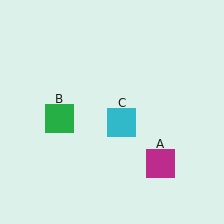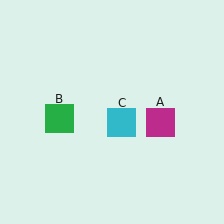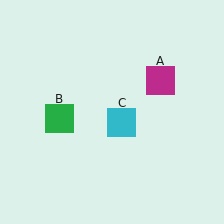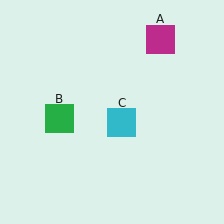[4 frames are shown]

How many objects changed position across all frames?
1 object changed position: magenta square (object A).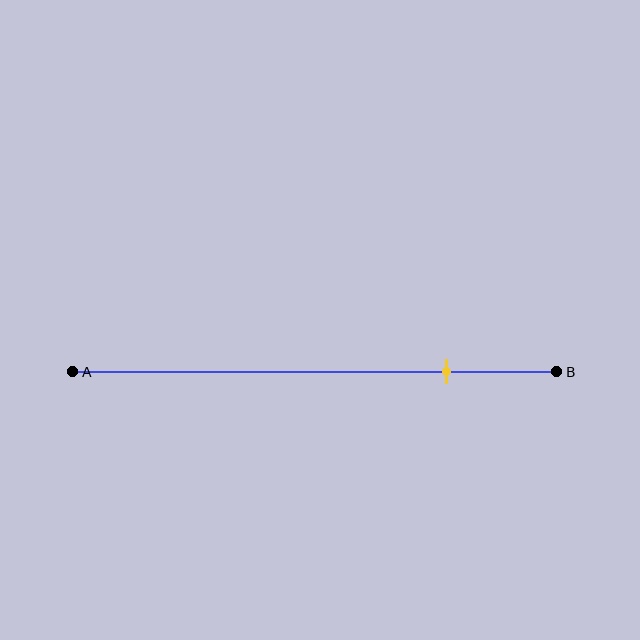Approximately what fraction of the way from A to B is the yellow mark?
The yellow mark is approximately 75% of the way from A to B.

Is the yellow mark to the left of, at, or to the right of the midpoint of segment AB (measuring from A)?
The yellow mark is to the right of the midpoint of segment AB.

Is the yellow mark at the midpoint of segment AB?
No, the mark is at about 75% from A, not at the 50% midpoint.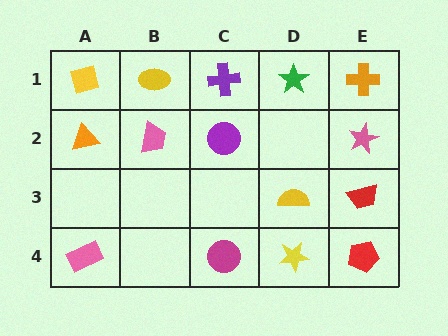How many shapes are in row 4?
4 shapes.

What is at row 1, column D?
A green star.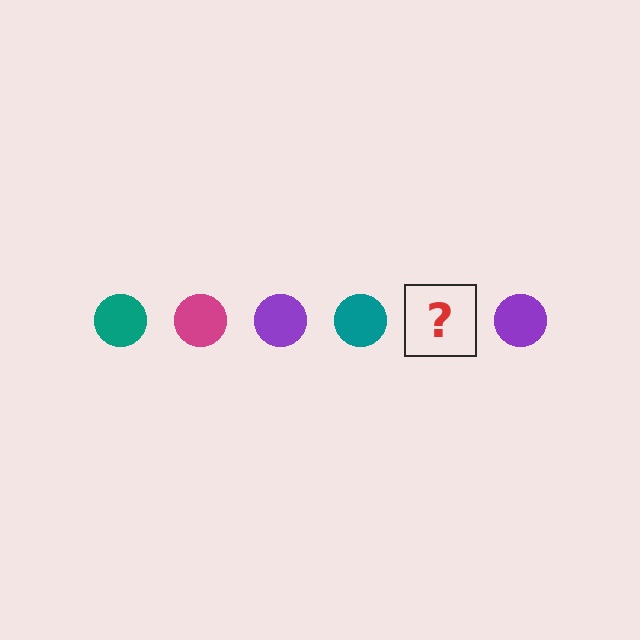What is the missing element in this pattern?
The missing element is a magenta circle.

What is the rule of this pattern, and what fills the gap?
The rule is that the pattern cycles through teal, magenta, purple circles. The gap should be filled with a magenta circle.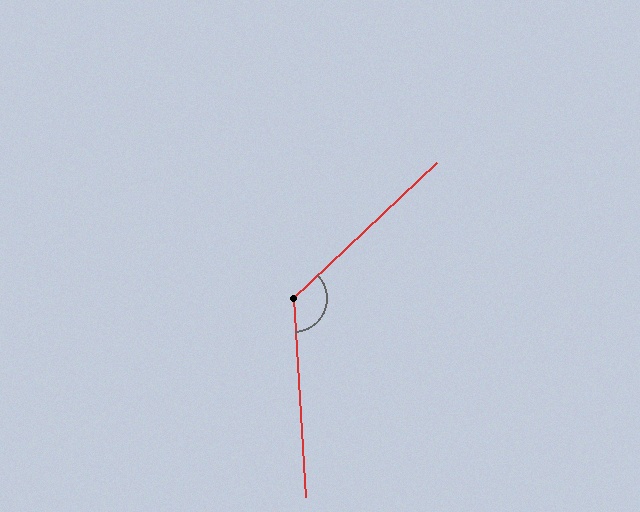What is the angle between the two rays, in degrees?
Approximately 130 degrees.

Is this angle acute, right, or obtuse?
It is obtuse.